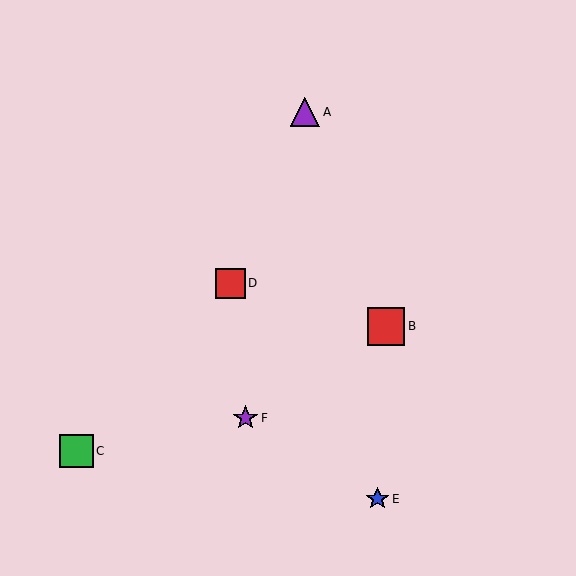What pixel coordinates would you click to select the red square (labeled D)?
Click at (230, 283) to select the red square D.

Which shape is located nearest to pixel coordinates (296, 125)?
The purple triangle (labeled A) at (305, 112) is nearest to that location.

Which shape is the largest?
The red square (labeled B) is the largest.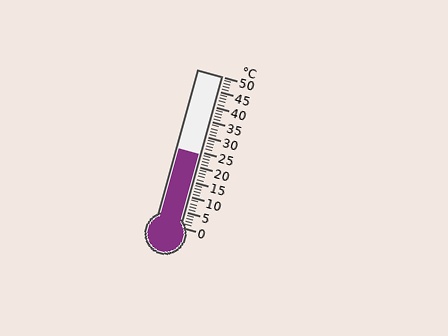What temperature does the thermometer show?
The thermometer shows approximately 24°C.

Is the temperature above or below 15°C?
The temperature is above 15°C.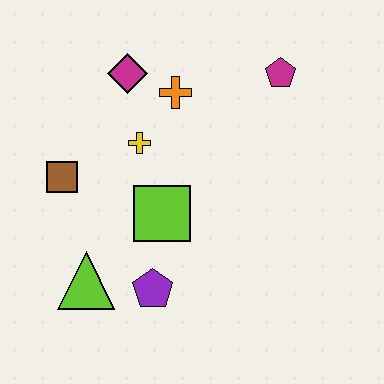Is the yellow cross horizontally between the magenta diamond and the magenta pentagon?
Yes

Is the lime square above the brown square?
No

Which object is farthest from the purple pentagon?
The magenta pentagon is farthest from the purple pentagon.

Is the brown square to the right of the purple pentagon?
No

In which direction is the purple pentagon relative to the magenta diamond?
The purple pentagon is below the magenta diamond.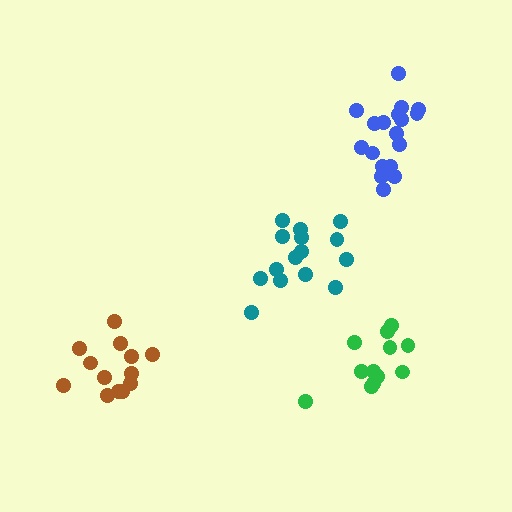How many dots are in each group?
Group 1: 13 dots, Group 2: 15 dots, Group 3: 18 dots, Group 4: 13 dots (59 total).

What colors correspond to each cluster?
The clusters are colored: green, teal, blue, brown.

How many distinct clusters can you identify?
There are 4 distinct clusters.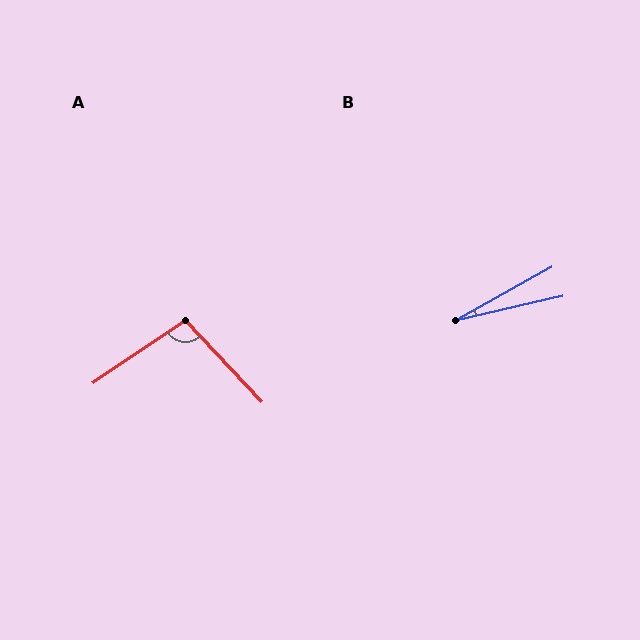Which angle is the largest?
A, at approximately 99 degrees.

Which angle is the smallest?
B, at approximately 16 degrees.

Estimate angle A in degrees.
Approximately 99 degrees.